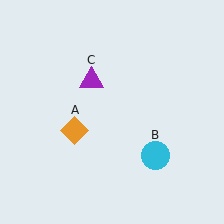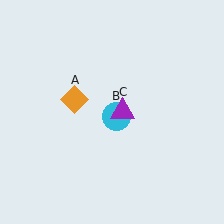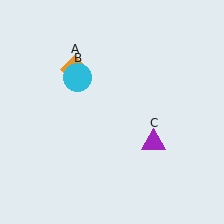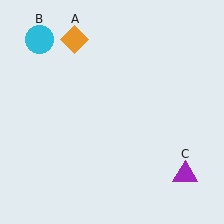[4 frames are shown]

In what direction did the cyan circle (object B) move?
The cyan circle (object B) moved up and to the left.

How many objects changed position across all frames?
3 objects changed position: orange diamond (object A), cyan circle (object B), purple triangle (object C).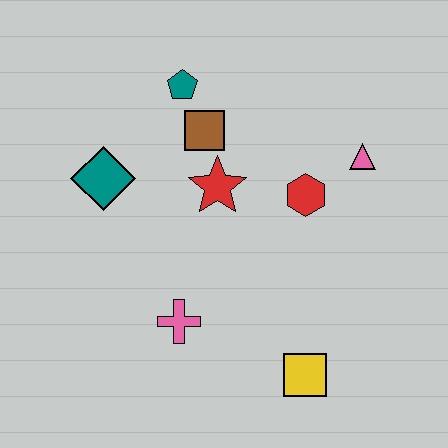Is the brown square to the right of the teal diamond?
Yes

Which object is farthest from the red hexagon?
The teal diamond is farthest from the red hexagon.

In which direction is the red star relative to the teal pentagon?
The red star is below the teal pentagon.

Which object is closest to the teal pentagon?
The brown square is closest to the teal pentagon.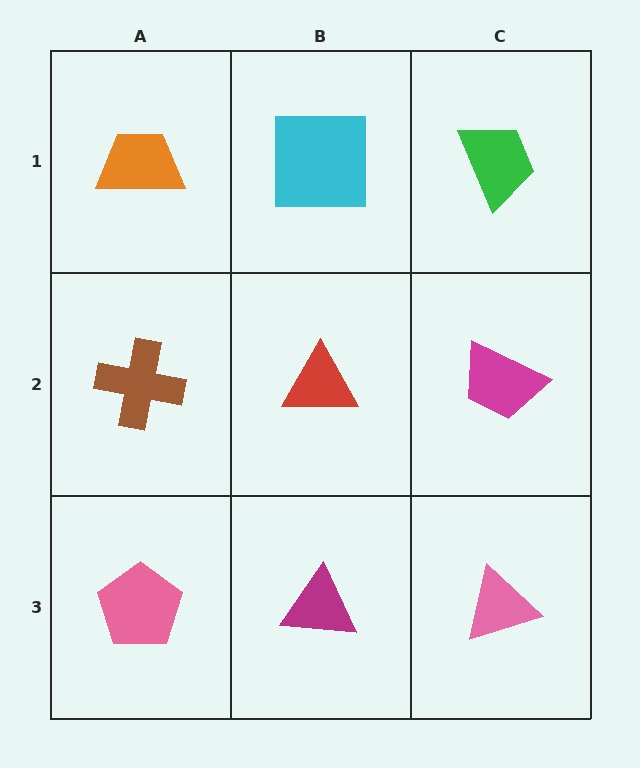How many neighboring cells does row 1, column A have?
2.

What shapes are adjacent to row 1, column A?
A brown cross (row 2, column A), a cyan square (row 1, column B).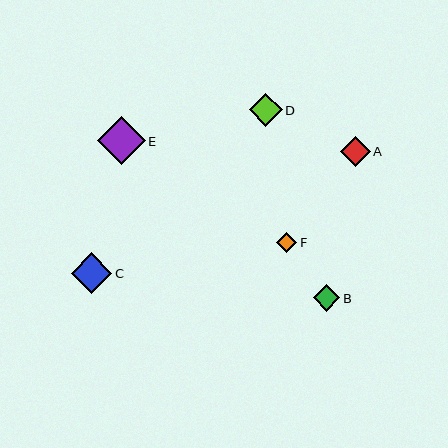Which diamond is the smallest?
Diamond F is the smallest with a size of approximately 20 pixels.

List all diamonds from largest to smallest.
From largest to smallest: E, C, D, A, B, F.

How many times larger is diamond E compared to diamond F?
Diamond E is approximately 2.3 times the size of diamond F.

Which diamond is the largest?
Diamond E is the largest with a size of approximately 48 pixels.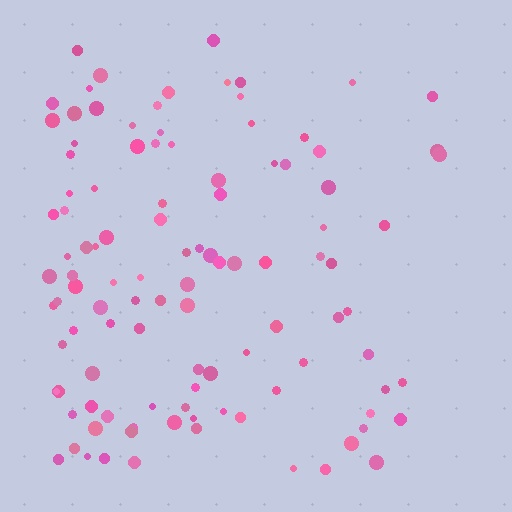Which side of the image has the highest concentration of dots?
The left.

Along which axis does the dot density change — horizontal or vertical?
Horizontal.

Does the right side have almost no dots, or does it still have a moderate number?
Still a moderate number, just noticeably fewer than the left.